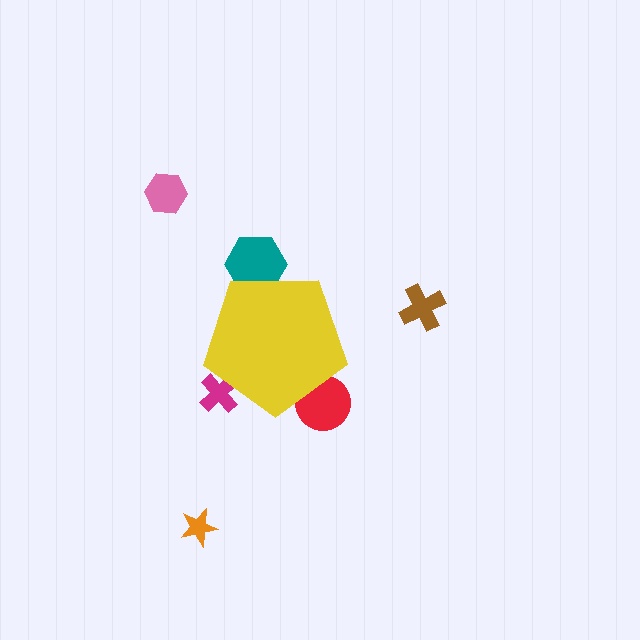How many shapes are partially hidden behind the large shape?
3 shapes are partially hidden.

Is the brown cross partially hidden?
No, the brown cross is fully visible.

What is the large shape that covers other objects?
A yellow pentagon.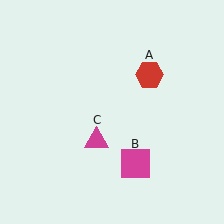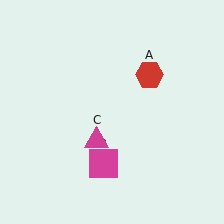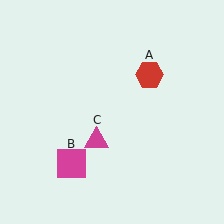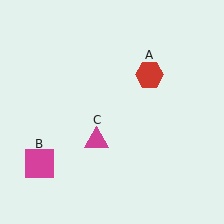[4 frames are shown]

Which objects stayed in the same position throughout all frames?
Red hexagon (object A) and magenta triangle (object C) remained stationary.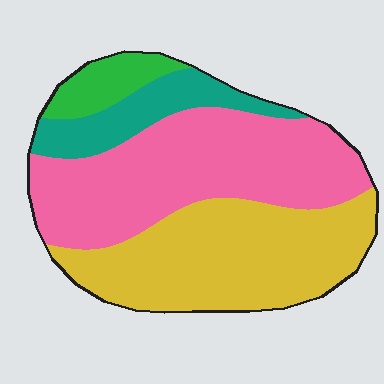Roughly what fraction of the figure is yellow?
Yellow takes up between a quarter and a half of the figure.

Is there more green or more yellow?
Yellow.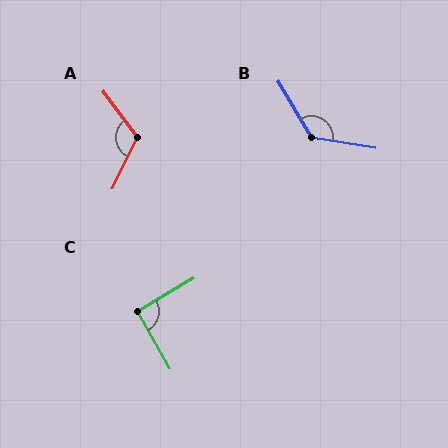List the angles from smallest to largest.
C (91°), A (117°), B (130°).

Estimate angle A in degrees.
Approximately 117 degrees.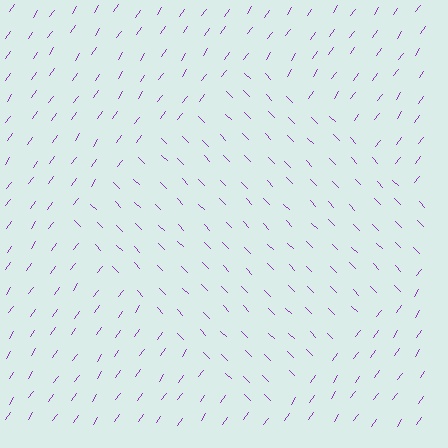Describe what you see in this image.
The image is filled with small purple line segments. A diamond region in the image has lines oriented differently from the surrounding lines, creating a visible texture boundary.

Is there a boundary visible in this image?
Yes, there is a texture boundary formed by a change in line orientation.